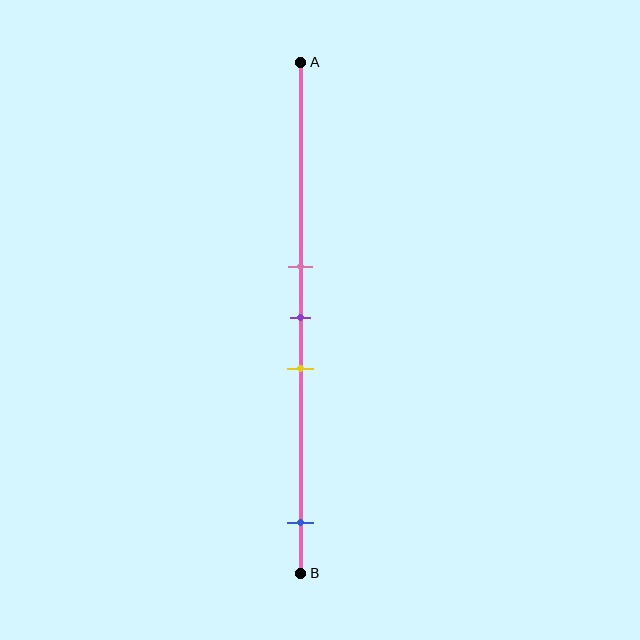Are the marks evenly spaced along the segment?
No, the marks are not evenly spaced.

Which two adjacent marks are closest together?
The pink and purple marks are the closest adjacent pair.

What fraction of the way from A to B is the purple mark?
The purple mark is approximately 50% (0.5) of the way from A to B.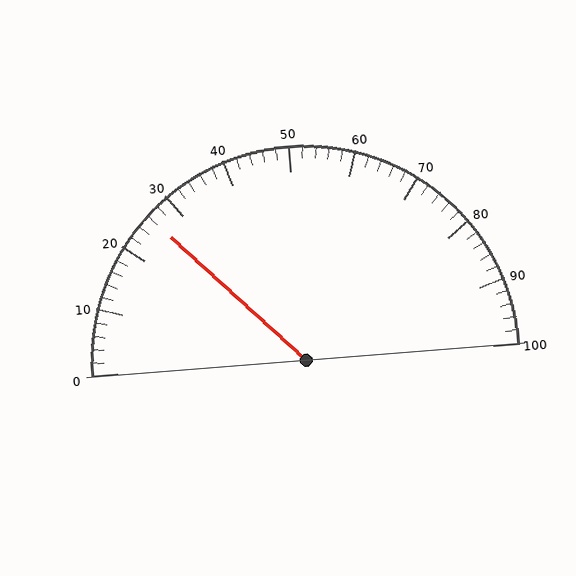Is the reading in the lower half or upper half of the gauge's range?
The reading is in the lower half of the range (0 to 100).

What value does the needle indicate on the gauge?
The needle indicates approximately 26.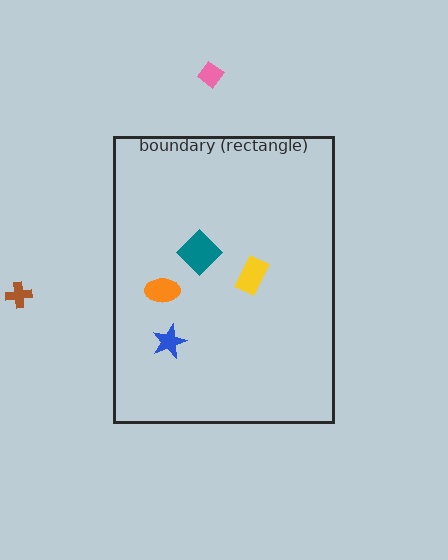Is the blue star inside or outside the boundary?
Inside.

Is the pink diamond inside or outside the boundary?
Outside.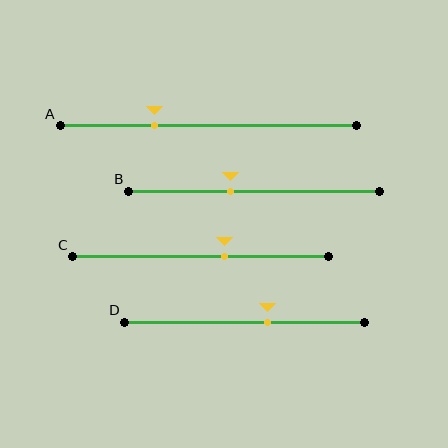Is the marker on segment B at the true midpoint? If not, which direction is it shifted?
No, the marker on segment B is shifted to the left by about 9% of the segment length.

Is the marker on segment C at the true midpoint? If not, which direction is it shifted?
No, the marker on segment C is shifted to the right by about 9% of the segment length.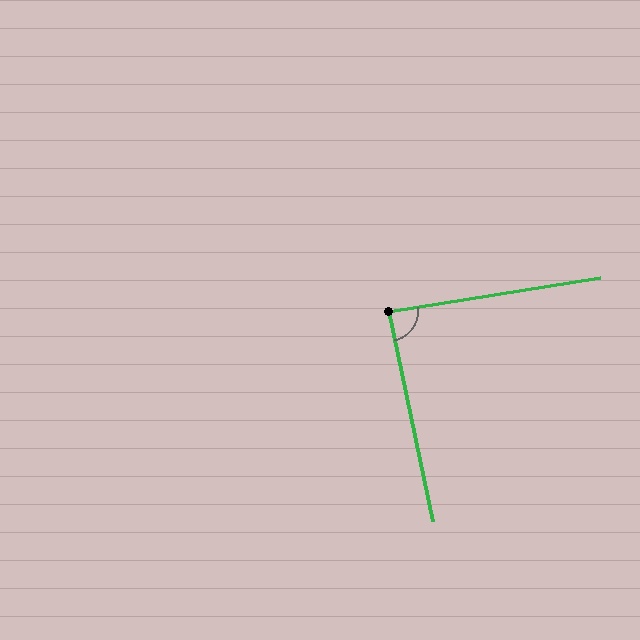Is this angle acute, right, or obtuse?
It is approximately a right angle.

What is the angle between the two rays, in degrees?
Approximately 87 degrees.